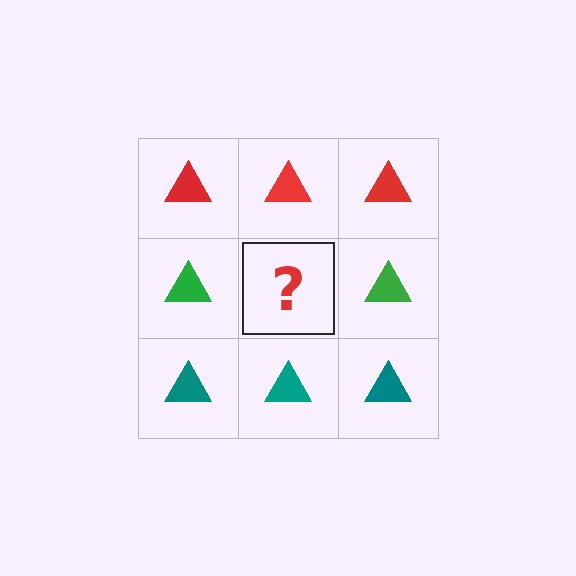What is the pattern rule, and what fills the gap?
The rule is that each row has a consistent color. The gap should be filled with a green triangle.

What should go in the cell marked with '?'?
The missing cell should contain a green triangle.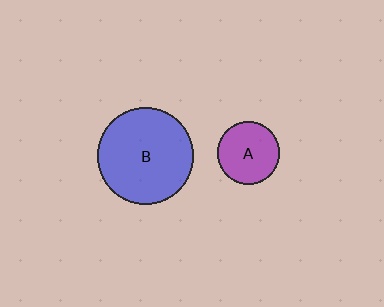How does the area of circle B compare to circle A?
Approximately 2.4 times.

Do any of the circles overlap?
No, none of the circles overlap.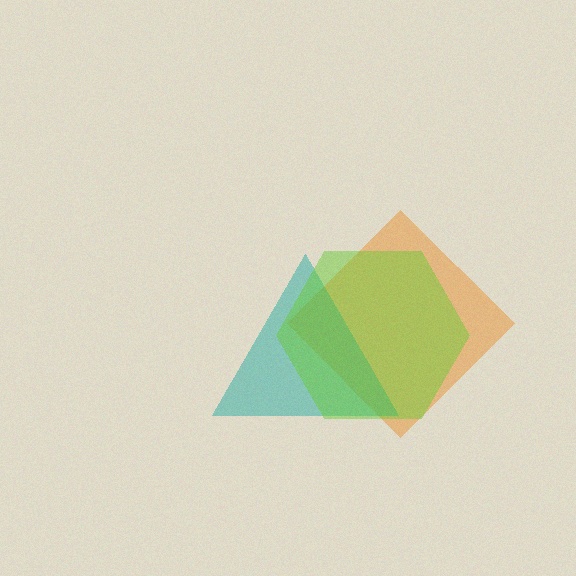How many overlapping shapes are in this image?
There are 3 overlapping shapes in the image.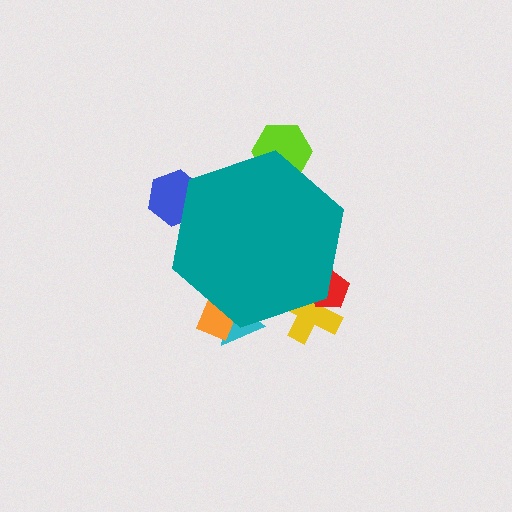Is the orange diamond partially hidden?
Yes, the orange diamond is partially hidden behind the teal hexagon.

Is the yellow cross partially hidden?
Yes, the yellow cross is partially hidden behind the teal hexagon.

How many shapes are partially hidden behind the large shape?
6 shapes are partially hidden.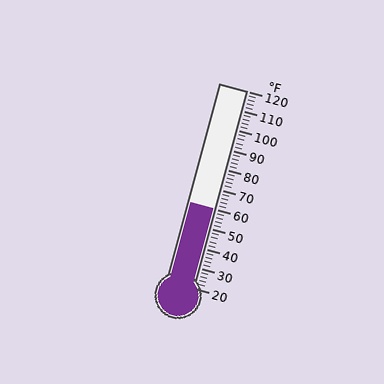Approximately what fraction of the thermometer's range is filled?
The thermometer is filled to approximately 40% of its range.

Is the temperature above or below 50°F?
The temperature is above 50°F.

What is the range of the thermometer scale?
The thermometer scale ranges from 20°F to 120°F.